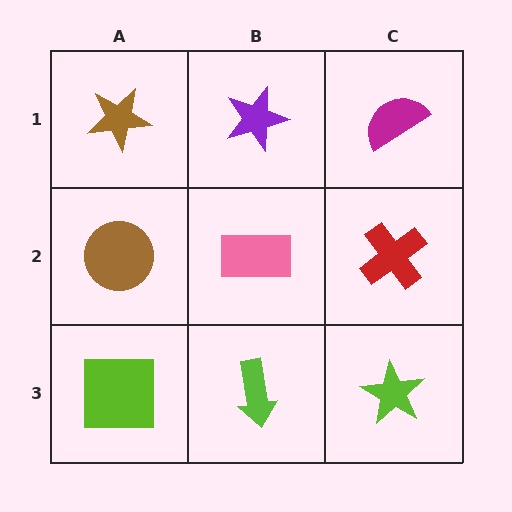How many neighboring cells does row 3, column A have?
2.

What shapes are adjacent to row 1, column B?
A pink rectangle (row 2, column B), a brown star (row 1, column A), a magenta semicircle (row 1, column C).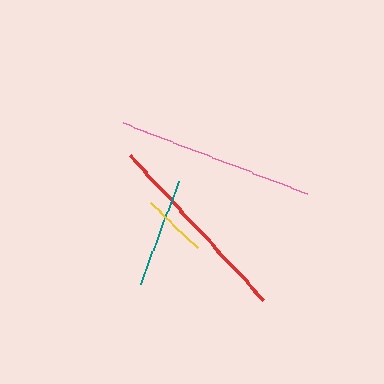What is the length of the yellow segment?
The yellow segment is approximately 66 pixels long.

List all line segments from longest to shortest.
From longest to shortest: pink, red, teal, yellow.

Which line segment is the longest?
The pink line is the longest at approximately 197 pixels.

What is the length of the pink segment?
The pink segment is approximately 197 pixels long.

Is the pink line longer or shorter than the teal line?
The pink line is longer than the teal line.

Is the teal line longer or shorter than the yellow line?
The teal line is longer than the yellow line.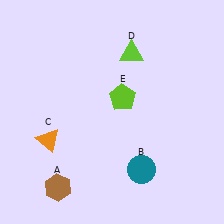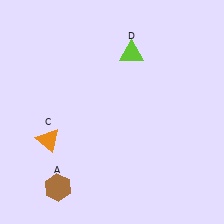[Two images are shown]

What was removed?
The teal circle (B), the lime pentagon (E) were removed in Image 2.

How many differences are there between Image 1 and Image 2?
There are 2 differences between the two images.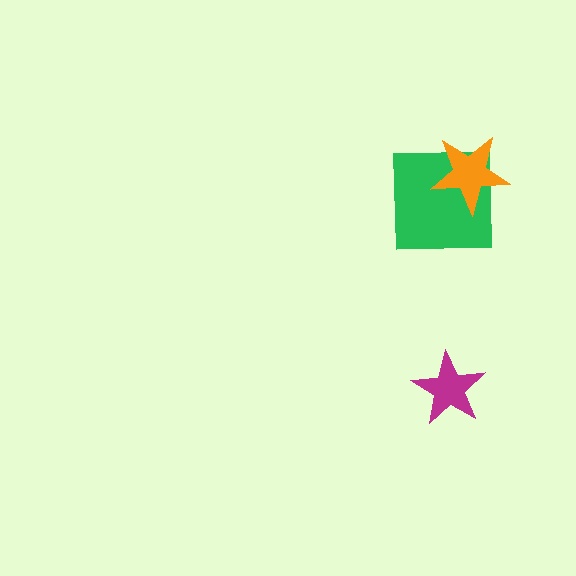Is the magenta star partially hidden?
No, no other shape covers it.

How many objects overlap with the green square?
1 object overlaps with the green square.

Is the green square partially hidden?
Yes, it is partially covered by another shape.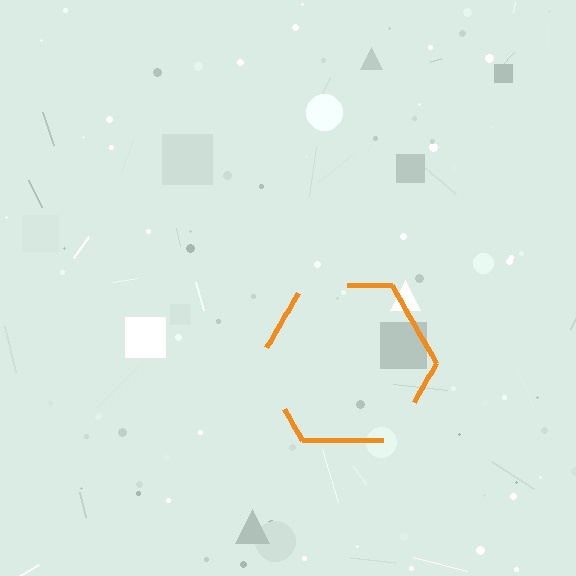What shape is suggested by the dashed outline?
The dashed outline suggests a hexagon.